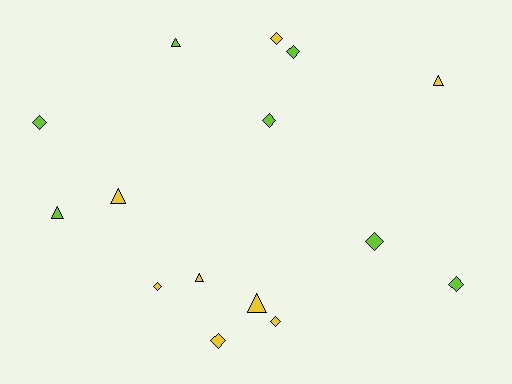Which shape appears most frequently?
Diamond, with 9 objects.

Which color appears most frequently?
Yellow, with 8 objects.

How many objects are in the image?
There are 15 objects.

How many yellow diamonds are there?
There are 4 yellow diamonds.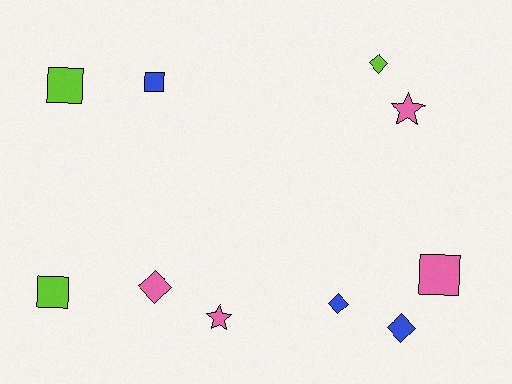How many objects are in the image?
There are 10 objects.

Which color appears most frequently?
Pink, with 4 objects.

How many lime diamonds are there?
There is 1 lime diamond.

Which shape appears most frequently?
Diamond, with 4 objects.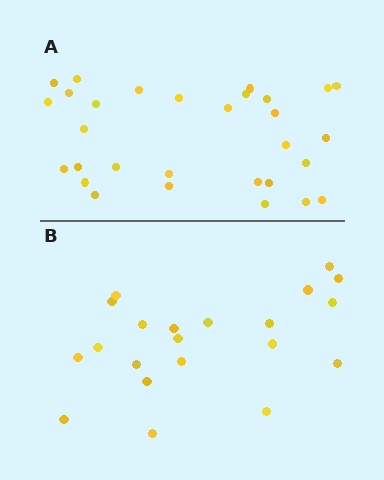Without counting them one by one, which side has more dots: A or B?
Region A (the top region) has more dots.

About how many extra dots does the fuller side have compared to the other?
Region A has roughly 8 or so more dots than region B.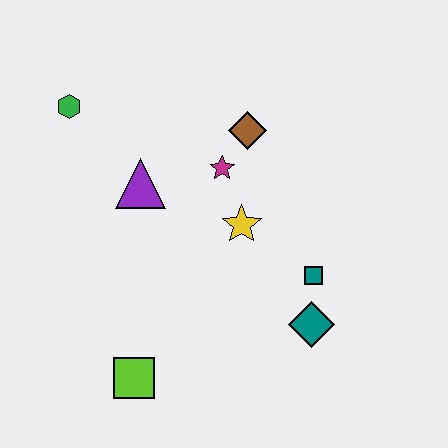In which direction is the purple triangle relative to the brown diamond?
The purple triangle is to the left of the brown diamond.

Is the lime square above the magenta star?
No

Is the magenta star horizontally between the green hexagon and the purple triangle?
No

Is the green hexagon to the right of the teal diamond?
No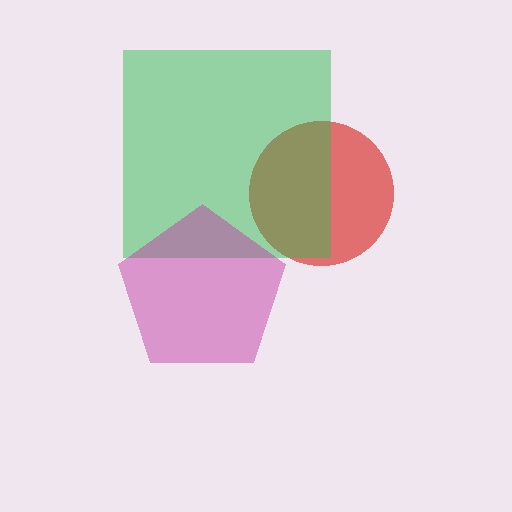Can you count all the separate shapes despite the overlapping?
Yes, there are 3 separate shapes.